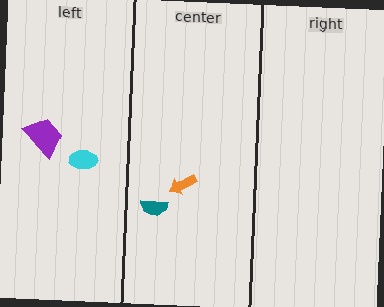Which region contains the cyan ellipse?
The left region.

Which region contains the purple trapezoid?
The left region.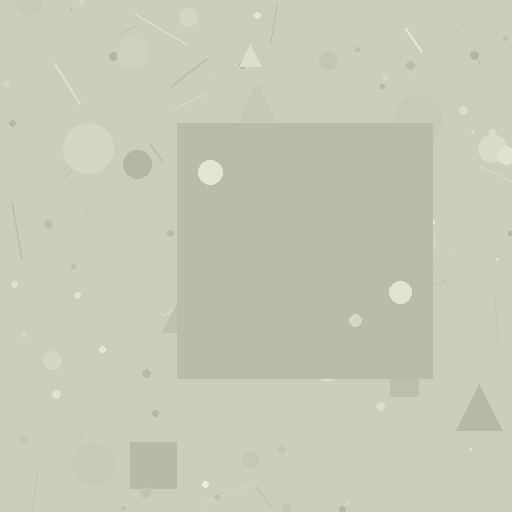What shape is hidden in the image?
A square is hidden in the image.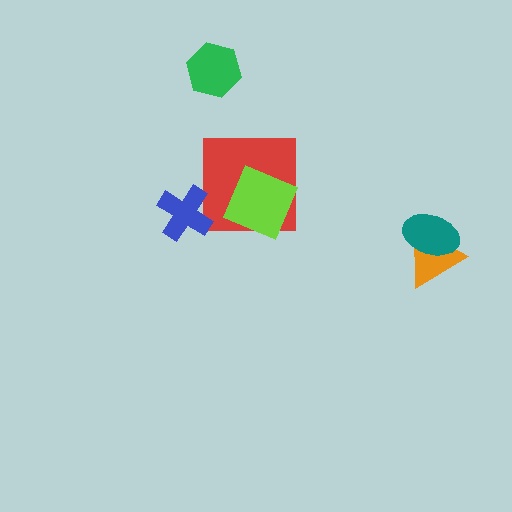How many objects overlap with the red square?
1 object overlaps with the red square.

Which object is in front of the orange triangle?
The teal ellipse is in front of the orange triangle.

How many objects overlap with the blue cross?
0 objects overlap with the blue cross.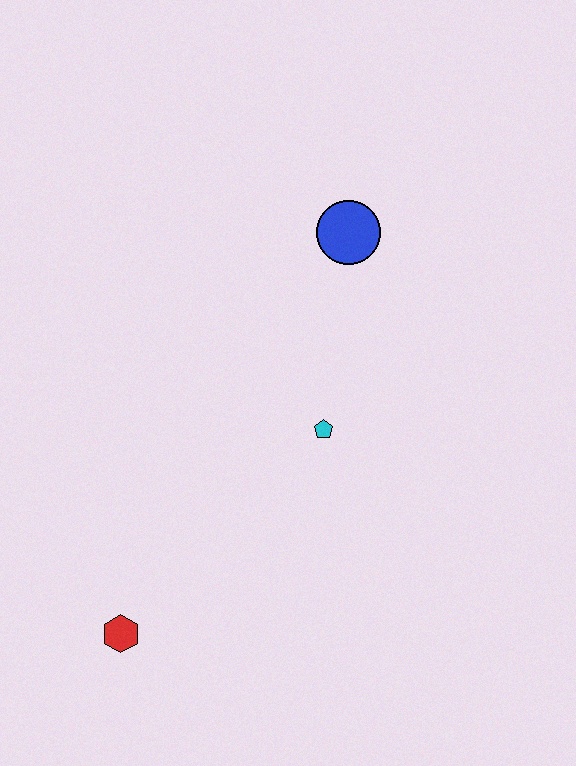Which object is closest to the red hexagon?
The cyan pentagon is closest to the red hexagon.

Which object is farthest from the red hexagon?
The blue circle is farthest from the red hexagon.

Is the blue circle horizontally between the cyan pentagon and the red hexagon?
No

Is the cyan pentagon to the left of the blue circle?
Yes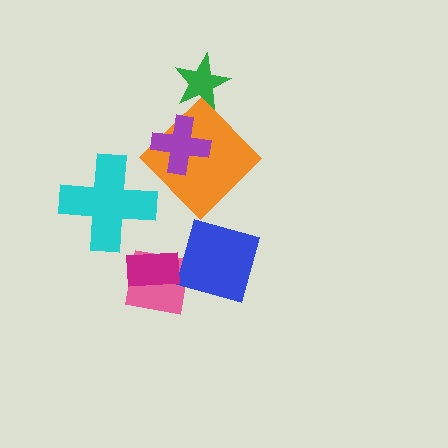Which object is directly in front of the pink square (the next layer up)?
The blue square is directly in front of the pink square.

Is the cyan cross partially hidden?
No, no other shape covers it.